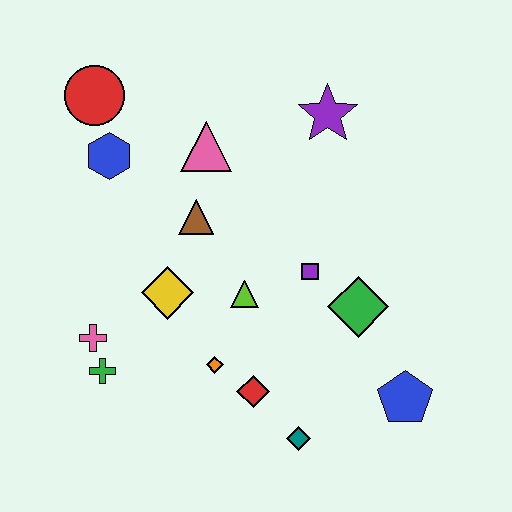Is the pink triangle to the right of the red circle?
Yes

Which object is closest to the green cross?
The pink cross is closest to the green cross.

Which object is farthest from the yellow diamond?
The blue pentagon is farthest from the yellow diamond.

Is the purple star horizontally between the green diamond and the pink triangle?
Yes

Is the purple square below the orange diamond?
No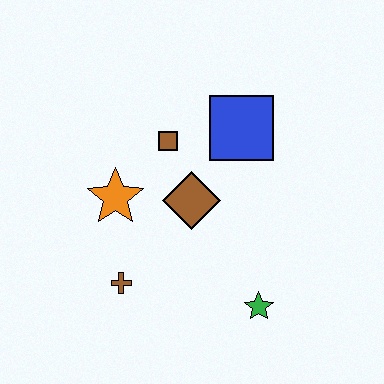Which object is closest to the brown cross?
The orange star is closest to the brown cross.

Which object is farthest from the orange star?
The green star is farthest from the orange star.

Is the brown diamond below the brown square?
Yes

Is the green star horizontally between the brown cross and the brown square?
No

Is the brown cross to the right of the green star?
No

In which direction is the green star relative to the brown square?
The green star is below the brown square.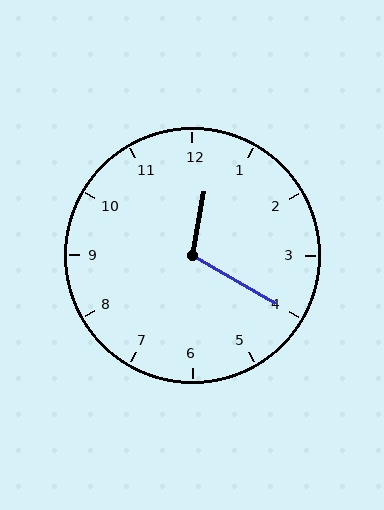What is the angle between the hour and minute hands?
Approximately 110 degrees.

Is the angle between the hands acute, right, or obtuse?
It is obtuse.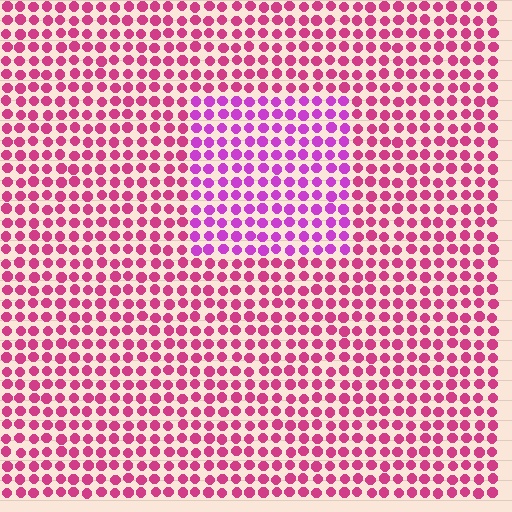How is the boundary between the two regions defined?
The boundary is defined purely by a slight shift in hue (about 32 degrees). Spacing, size, and orientation are identical on both sides.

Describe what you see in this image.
The image is filled with small magenta elements in a uniform arrangement. A rectangle-shaped region is visible where the elements are tinted to a slightly different hue, forming a subtle color boundary.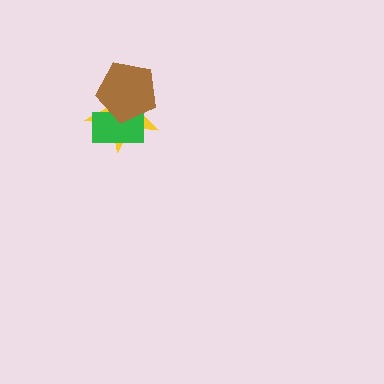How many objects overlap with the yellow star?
2 objects overlap with the yellow star.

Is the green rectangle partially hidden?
Yes, it is partially covered by another shape.